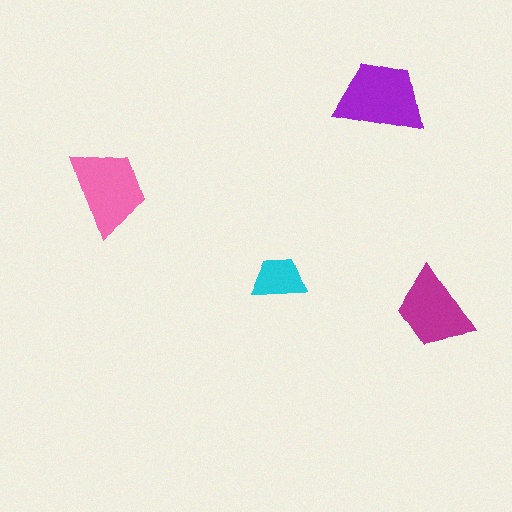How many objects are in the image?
There are 4 objects in the image.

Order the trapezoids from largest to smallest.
the purple one, the pink one, the magenta one, the cyan one.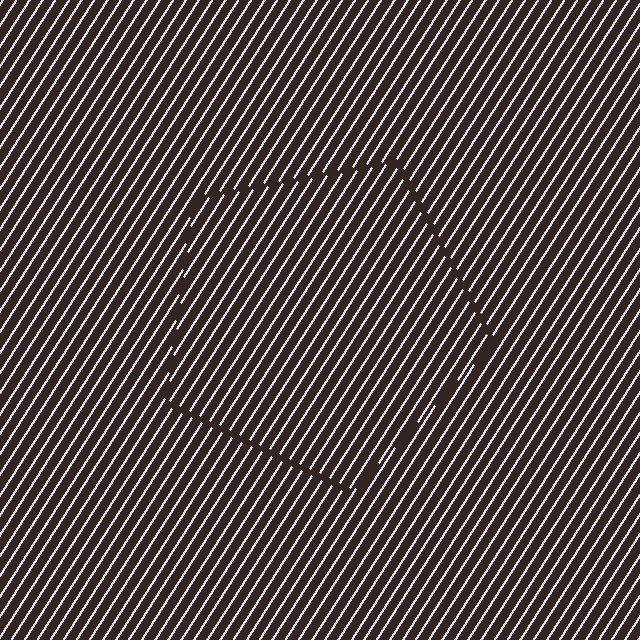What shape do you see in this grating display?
An illusory pentagon. The interior of the shape contains the same grating, shifted by half a period — the contour is defined by the phase discontinuity where line-ends from the inner and outer gratings abut.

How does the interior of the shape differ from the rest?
The interior of the shape contains the same grating, shifted by half a period — the contour is defined by the phase discontinuity where line-ends from the inner and outer gratings abut.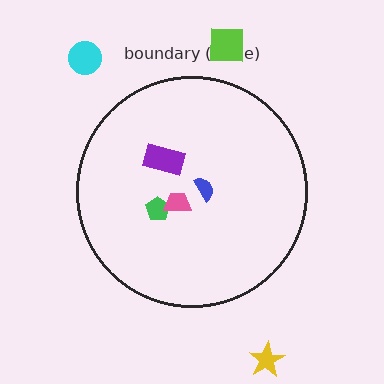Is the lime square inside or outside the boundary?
Outside.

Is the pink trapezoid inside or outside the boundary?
Inside.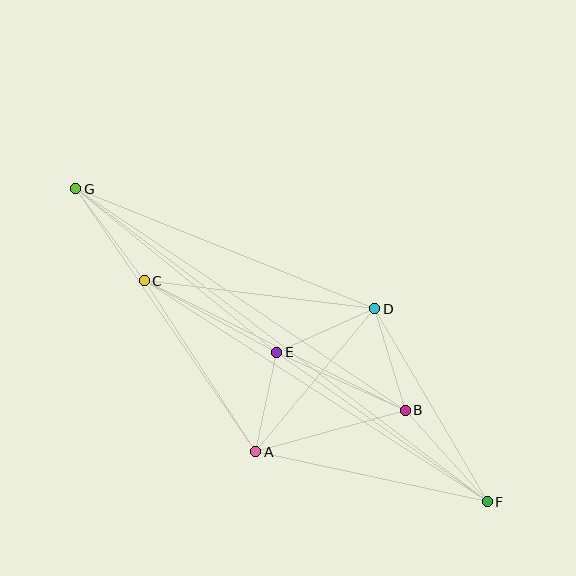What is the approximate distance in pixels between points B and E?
The distance between B and E is approximately 141 pixels.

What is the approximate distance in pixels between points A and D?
The distance between A and D is approximately 186 pixels.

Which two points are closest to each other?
Points A and E are closest to each other.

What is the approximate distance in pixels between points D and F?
The distance between D and F is approximately 223 pixels.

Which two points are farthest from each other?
Points F and G are farthest from each other.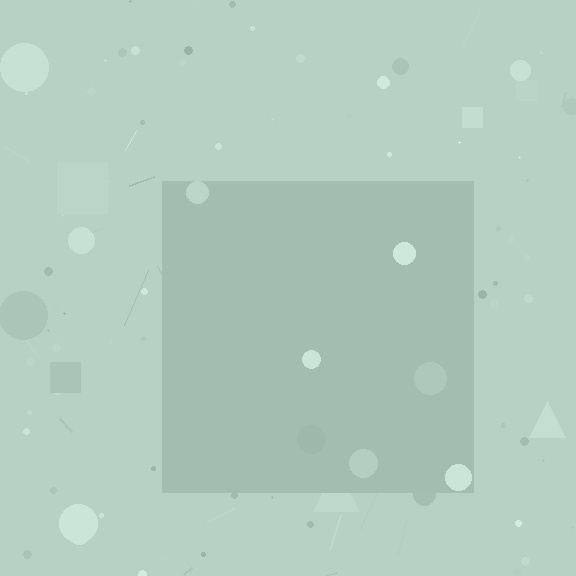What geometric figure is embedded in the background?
A square is embedded in the background.